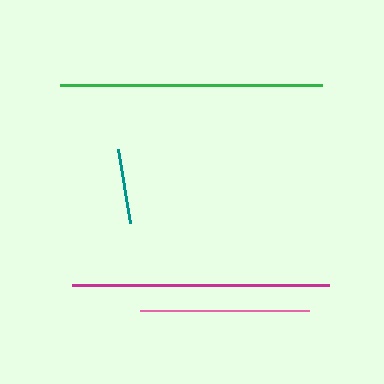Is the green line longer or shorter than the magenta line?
The green line is longer than the magenta line.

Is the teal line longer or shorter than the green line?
The green line is longer than the teal line.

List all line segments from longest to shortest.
From longest to shortest: green, magenta, pink, teal.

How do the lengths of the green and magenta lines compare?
The green and magenta lines are approximately the same length.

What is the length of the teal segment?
The teal segment is approximately 75 pixels long.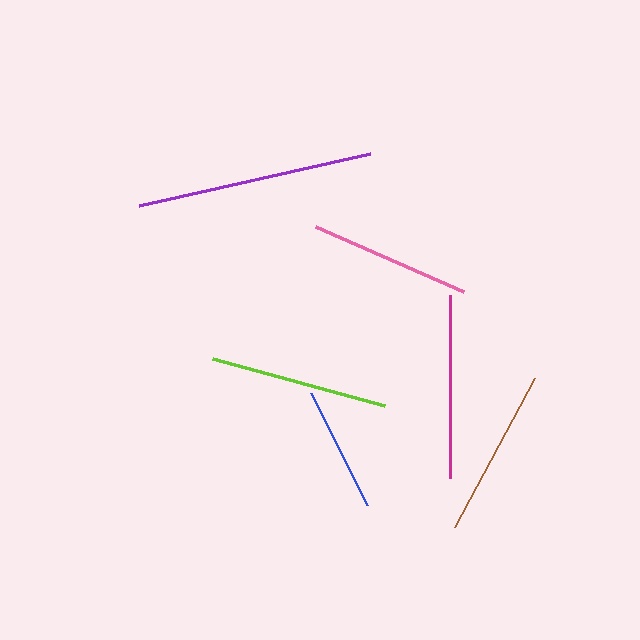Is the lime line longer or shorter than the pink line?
The lime line is longer than the pink line.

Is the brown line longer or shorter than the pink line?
The brown line is longer than the pink line.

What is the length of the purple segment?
The purple segment is approximately 237 pixels long.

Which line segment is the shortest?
The blue line is the shortest at approximately 125 pixels.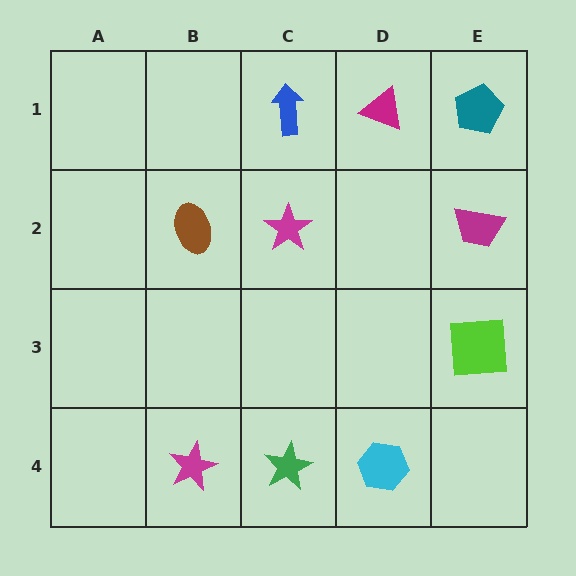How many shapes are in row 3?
1 shape.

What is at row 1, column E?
A teal pentagon.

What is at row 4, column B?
A magenta star.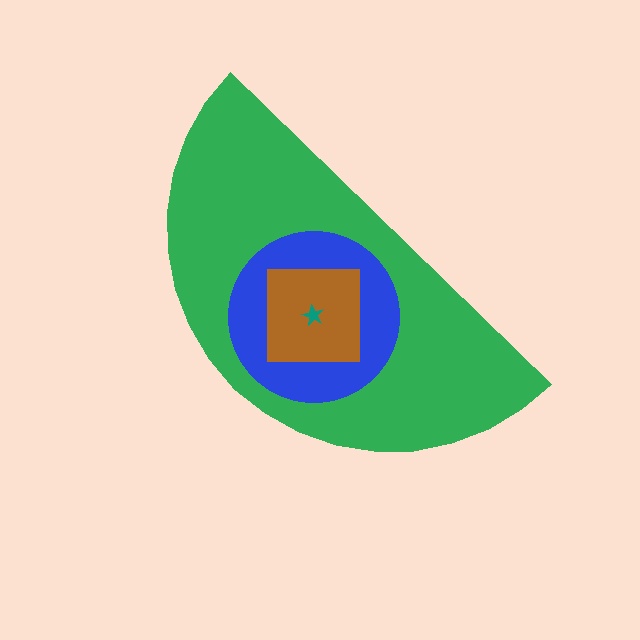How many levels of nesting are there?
4.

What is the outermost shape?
The green semicircle.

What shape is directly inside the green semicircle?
The blue circle.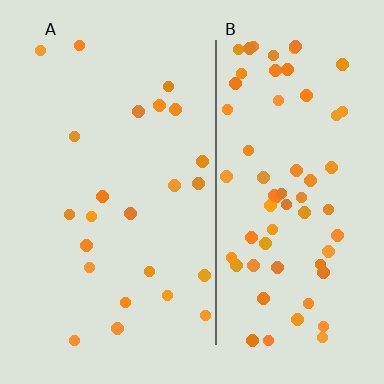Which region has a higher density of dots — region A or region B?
B (the right).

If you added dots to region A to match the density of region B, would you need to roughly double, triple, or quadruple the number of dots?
Approximately triple.